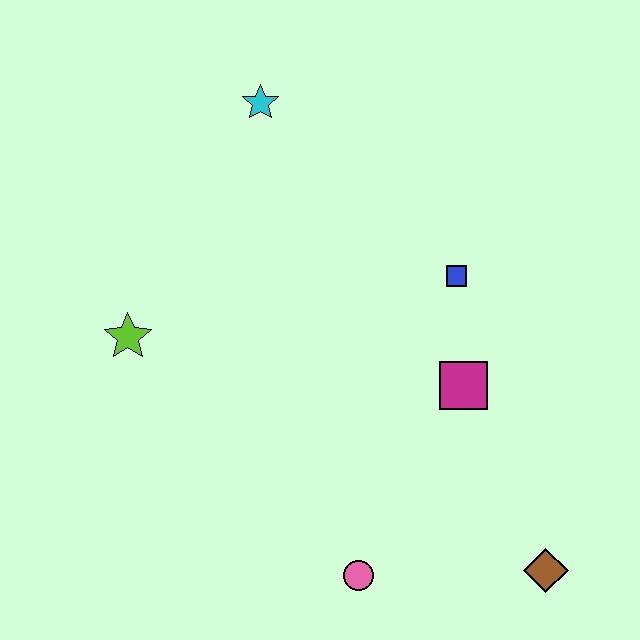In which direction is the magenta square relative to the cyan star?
The magenta square is below the cyan star.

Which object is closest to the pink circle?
The brown diamond is closest to the pink circle.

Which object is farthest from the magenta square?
The cyan star is farthest from the magenta square.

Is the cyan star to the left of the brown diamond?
Yes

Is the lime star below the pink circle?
No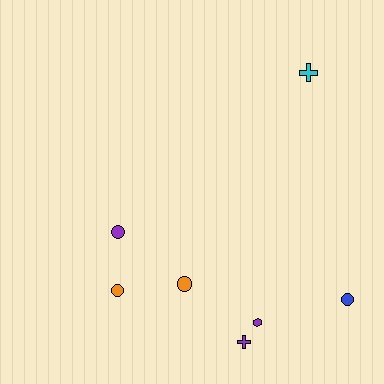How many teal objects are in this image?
There are no teal objects.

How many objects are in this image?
There are 7 objects.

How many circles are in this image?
There are 4 circles.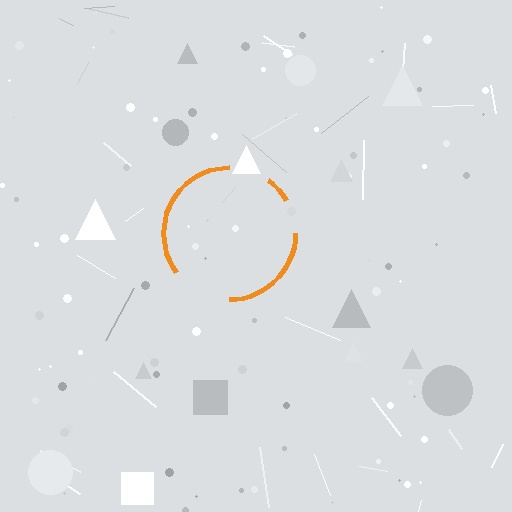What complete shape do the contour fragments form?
The contour fragments form a circle.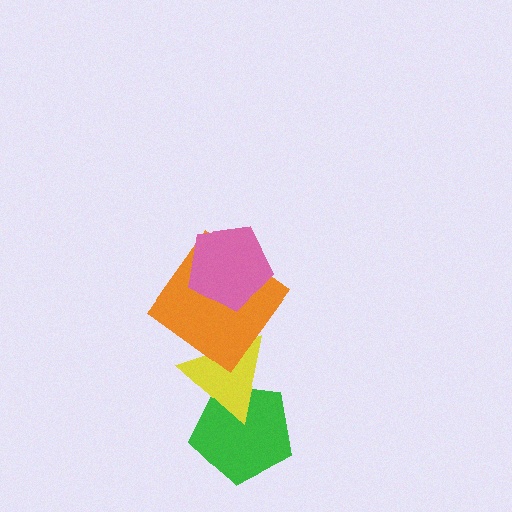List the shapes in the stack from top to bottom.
From top to bottom: the pink pentagon, the orange diamond, the yellow triangle, the green pentagon.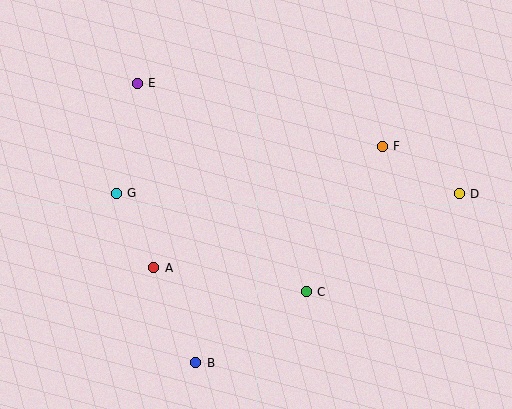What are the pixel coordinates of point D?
Point D is at (459, 194).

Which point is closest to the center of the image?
Point C at (306, 292) is closest to the center.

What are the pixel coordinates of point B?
Point B is at (196, 363).